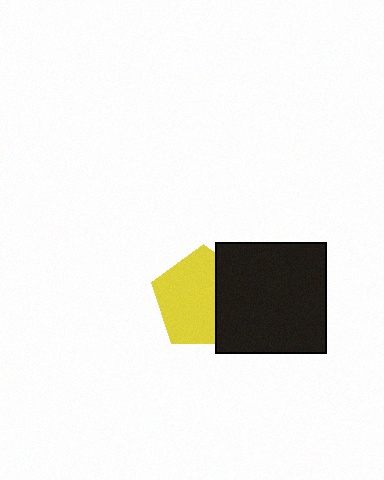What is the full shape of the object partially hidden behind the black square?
The partially hidden object is a yellow pentagon.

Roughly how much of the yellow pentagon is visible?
Most of it is visible (roughly 66%).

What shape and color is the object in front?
The object in front is a black square.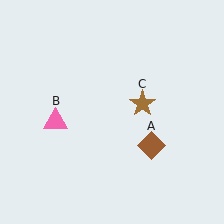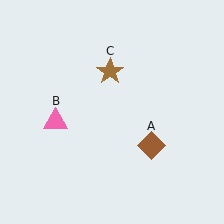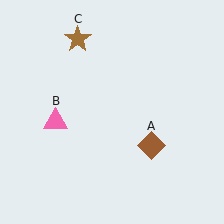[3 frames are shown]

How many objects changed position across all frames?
1 object changed position: brown star (object C).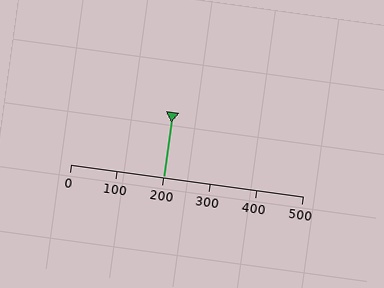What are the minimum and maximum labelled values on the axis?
The axis runs from 0 to 500.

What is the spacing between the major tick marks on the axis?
The major ticks are spaced 100 apart.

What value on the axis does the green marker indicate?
The marker indicates approximately 200.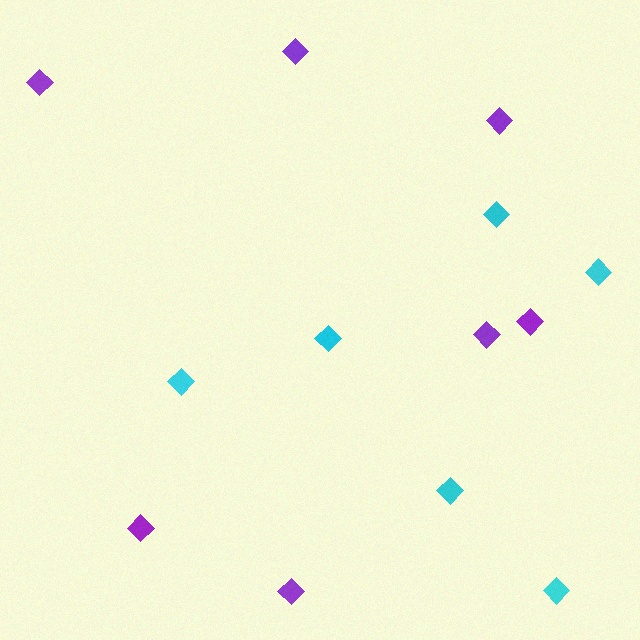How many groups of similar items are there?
There are 2 groups: one group of purple diamonds (7) and one group of cyan diamonds (6).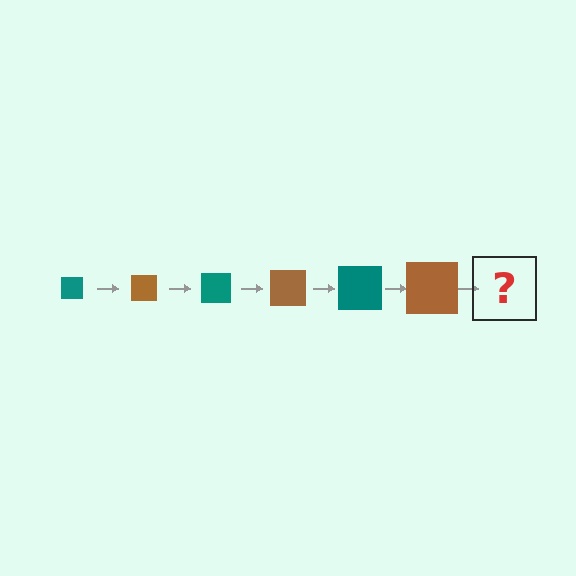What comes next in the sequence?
The next element should be a teal square, larger than the previous one.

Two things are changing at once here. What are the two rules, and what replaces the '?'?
The two rules are that the square grows larger each step and the color cycles through teal and brown. The '?' should be a teal square, larger than the previous one.